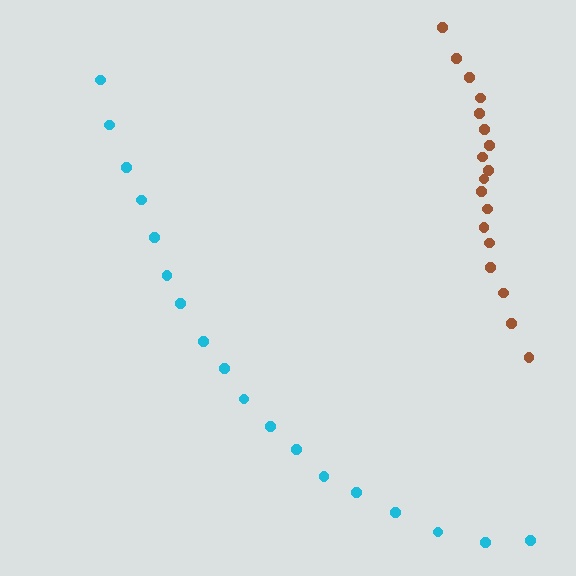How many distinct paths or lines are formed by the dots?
There are 2 distinct paths.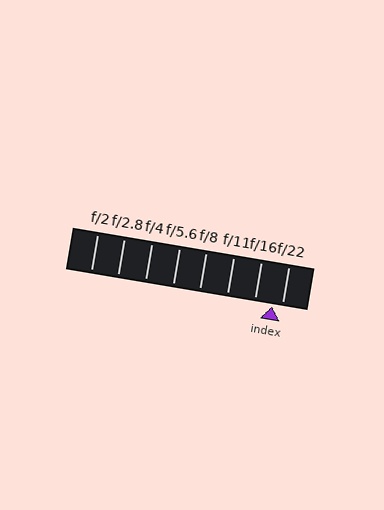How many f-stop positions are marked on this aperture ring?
There are 8 f-stop positions marked.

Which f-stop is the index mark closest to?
The index mark is closest to f/22.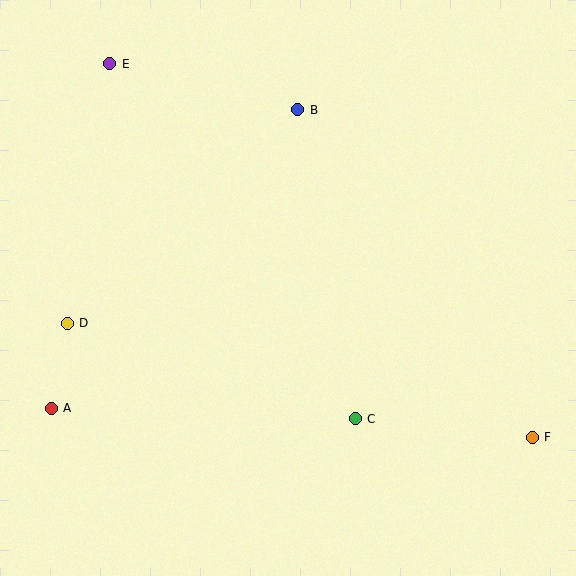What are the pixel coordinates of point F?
Point F is at (532, 437).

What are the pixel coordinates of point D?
Point D is at (67, 323).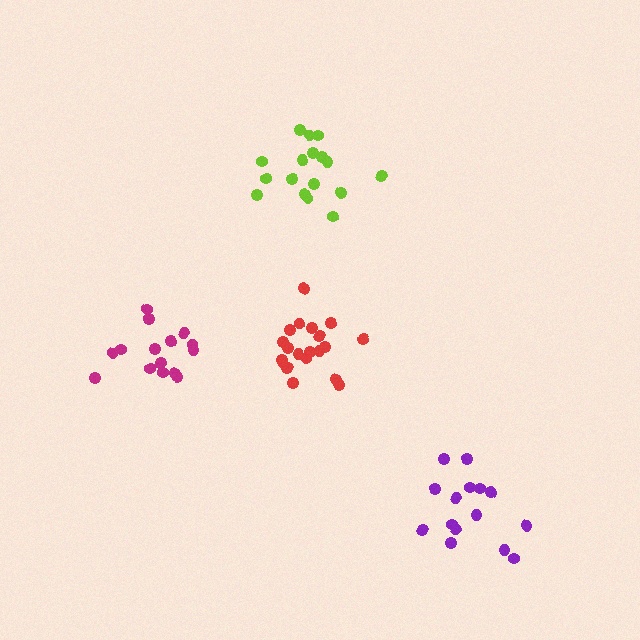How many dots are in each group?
Group 1: 15 dots, Group 2: 15 dots, Group 3: 20 dots, Group 4: 17 dots (67 total).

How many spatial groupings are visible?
There are 4 spatial groupings.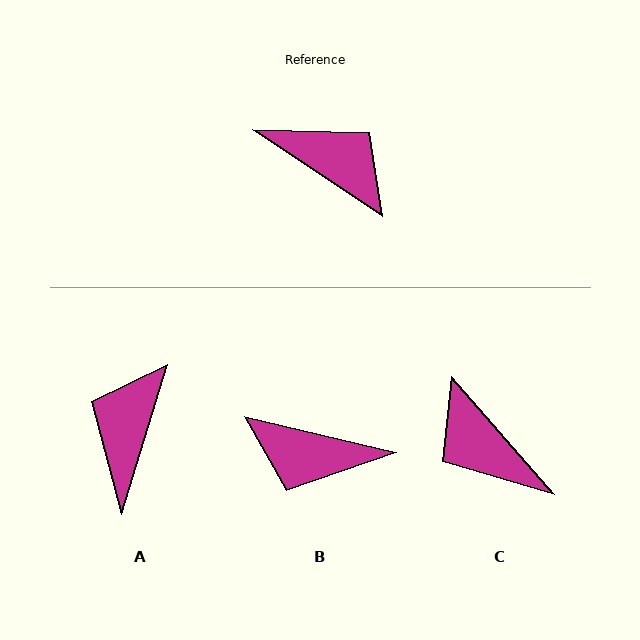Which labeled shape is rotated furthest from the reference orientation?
C, about 165 degrees away.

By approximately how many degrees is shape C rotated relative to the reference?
Approximately 165 degrees counter-clockwise.